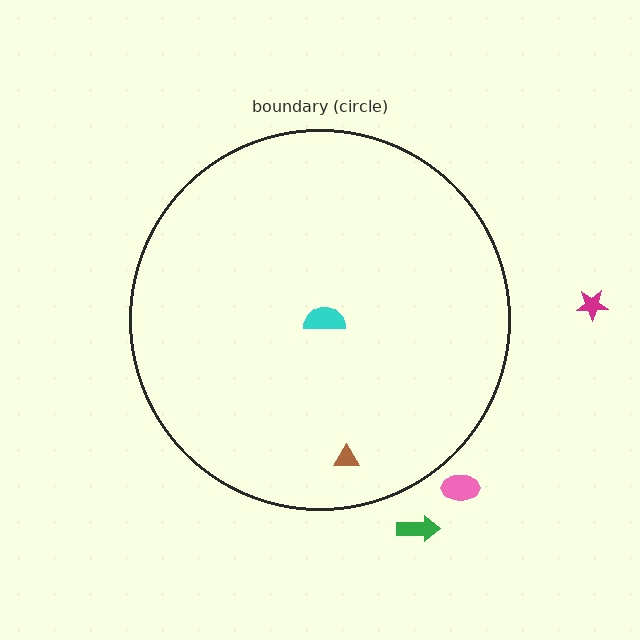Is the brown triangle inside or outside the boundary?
Inside.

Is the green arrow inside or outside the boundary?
Outside.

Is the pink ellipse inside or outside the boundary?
Outside.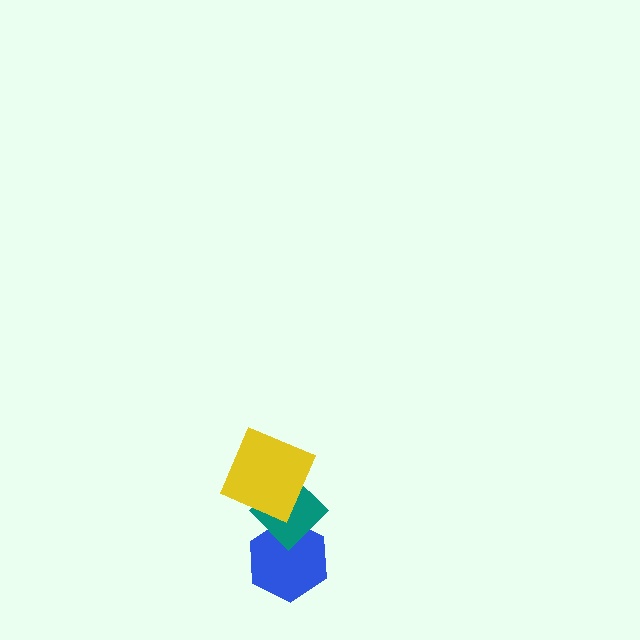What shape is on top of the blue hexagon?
The teal diamond is on top of the blue hexagon.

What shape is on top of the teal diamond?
The yellow square is on top of the teal diamond.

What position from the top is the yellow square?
The yellow square is 1st from the top.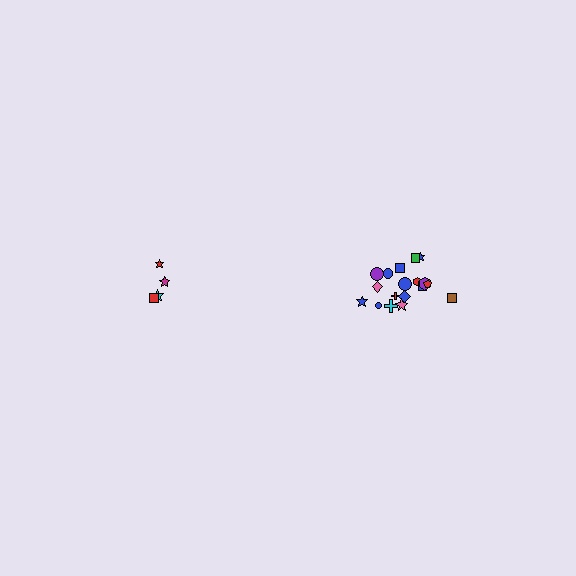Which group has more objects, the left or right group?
The right group.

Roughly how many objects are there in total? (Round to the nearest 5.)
Roughly 20 objects in total.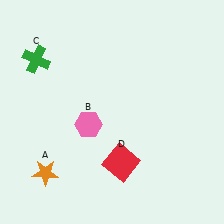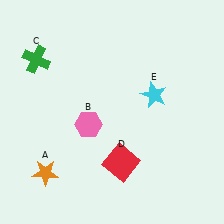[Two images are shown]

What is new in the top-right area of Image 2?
A cyan star (E) was added in the top-right area of Image 2.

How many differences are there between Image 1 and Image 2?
There is 1 difference between the two images.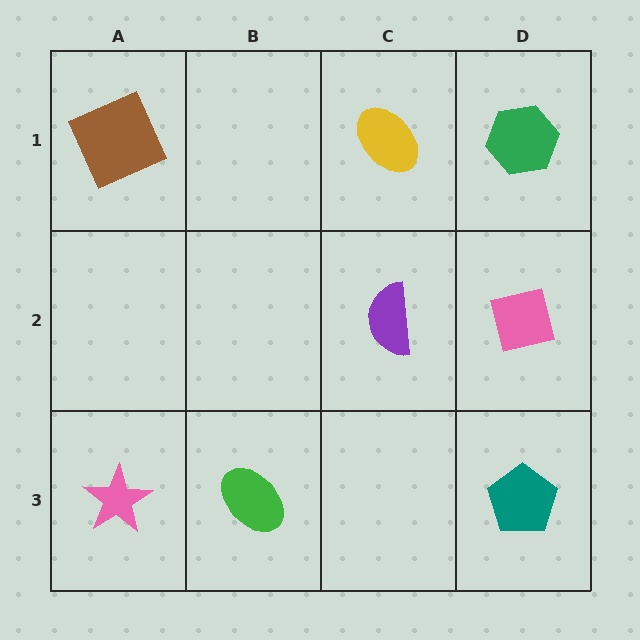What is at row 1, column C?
A yellow ellipse.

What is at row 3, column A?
A pink star.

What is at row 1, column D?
A green hexagon.